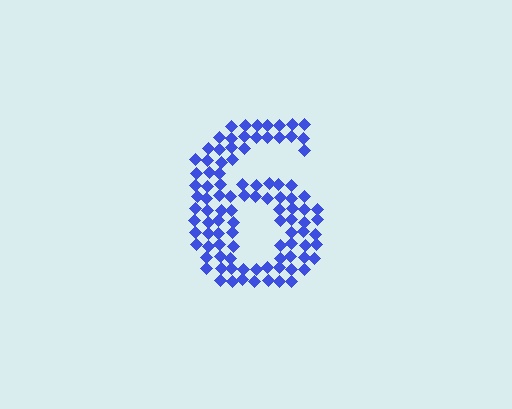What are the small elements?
The small elements are diamonds.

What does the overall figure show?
The overall figure shows the digit 6.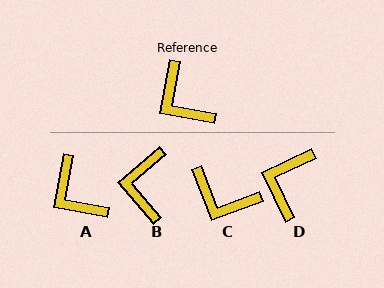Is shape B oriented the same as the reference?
No, it is off by about 39 degrees.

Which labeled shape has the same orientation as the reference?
A.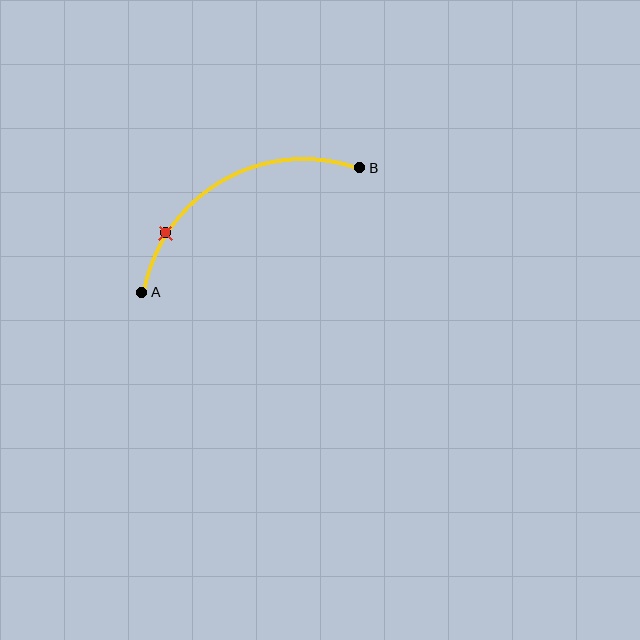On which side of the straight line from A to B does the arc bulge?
The arc bulges above the straight line connecting A and B.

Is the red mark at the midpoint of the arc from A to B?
No. The red mark lies on the arc but is closer to endpoint A. The arc midpoint would be at the point on the curve equidistant along the arc from both A and B.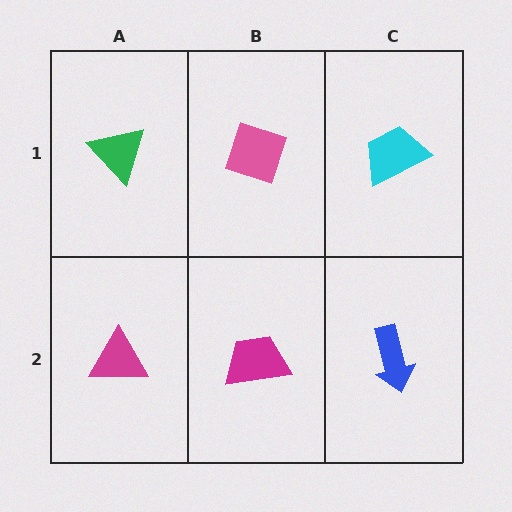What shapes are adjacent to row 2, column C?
A cyan trapezoid (row 1, column C), a magenta trapezoid (row 2, column B).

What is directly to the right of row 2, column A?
A magenta trapezoid.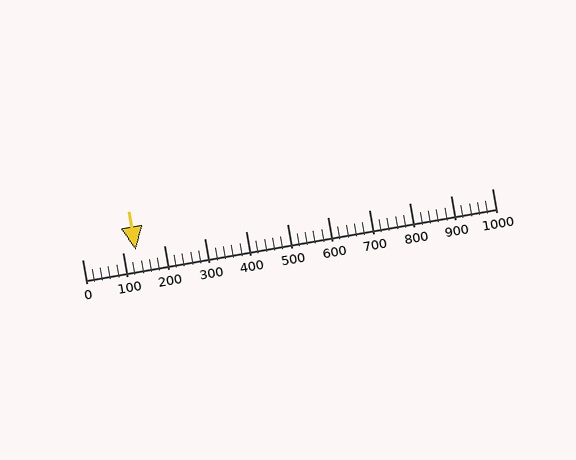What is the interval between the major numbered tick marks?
The major tick marks are spaced 100 units apart.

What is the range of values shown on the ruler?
The ruler shows values from 0 to 1000.